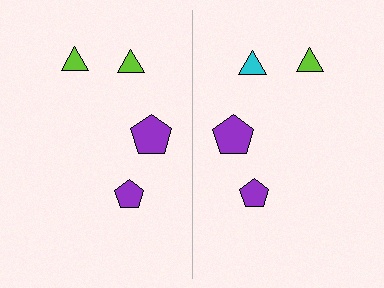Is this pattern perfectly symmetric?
No, the pattern is not perfectly symmetric. The cyan triangle on the right side breaks the symmetry — its mirror counterpart is lime.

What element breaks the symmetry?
The cyan triangle on the right side breaks the symmetry — its mirror counterpart is lime.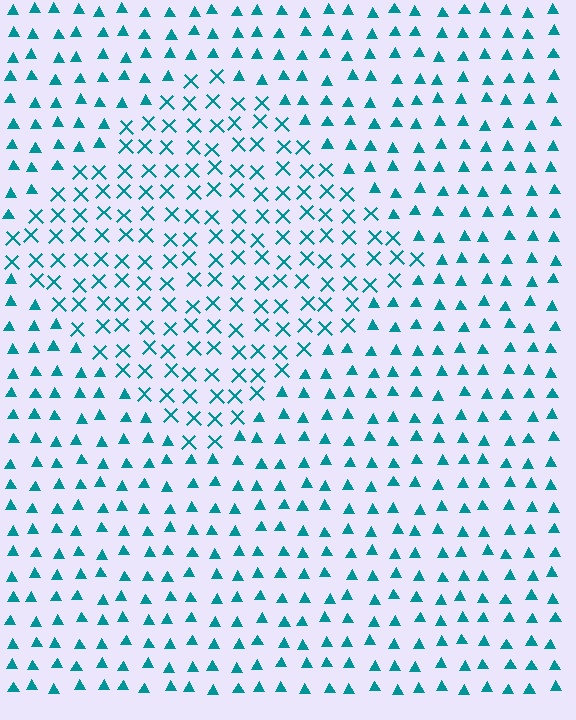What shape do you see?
I see a diamond.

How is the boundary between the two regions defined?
The boundary is defined by a change in element shape: X marks inside vs. triangles outside. All elements share the same color and spacing.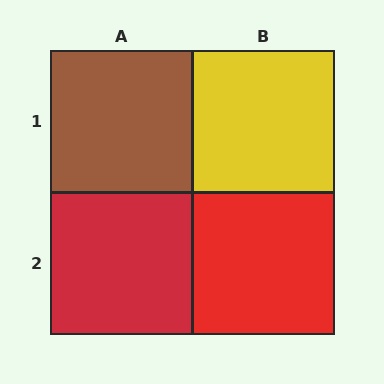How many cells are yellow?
1 cell is yellow.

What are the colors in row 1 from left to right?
Brown, yellow.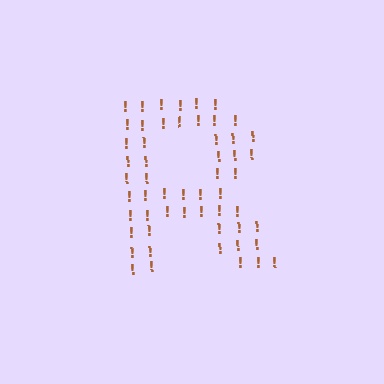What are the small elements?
The small elements are exclamation marks.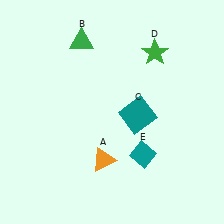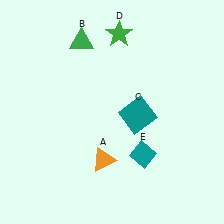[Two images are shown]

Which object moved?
The green star (D) moved left.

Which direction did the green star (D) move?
The green star (D) moved left.